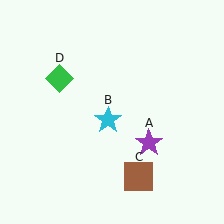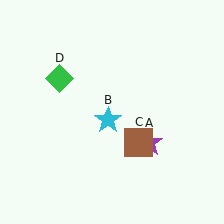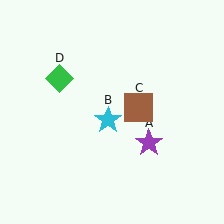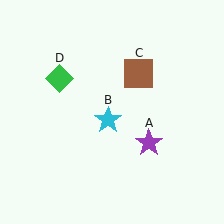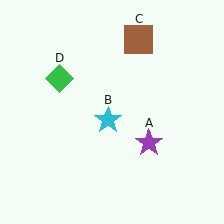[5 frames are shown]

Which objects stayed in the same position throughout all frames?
Purple star (object A) and cyan star (object B) and green diamond (object D) remained stationary.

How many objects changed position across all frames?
1 object changed position: brown square (object C).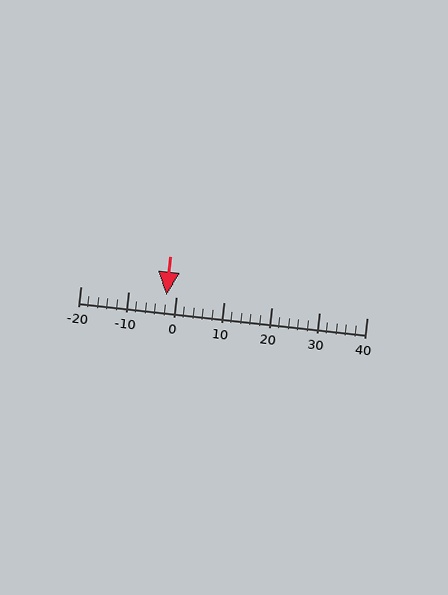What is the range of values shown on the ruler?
The ruler shows values from -20 to 40.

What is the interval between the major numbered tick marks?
The major tick marks are spaced 10 units apart.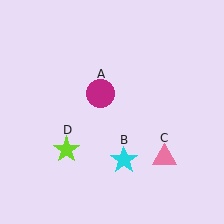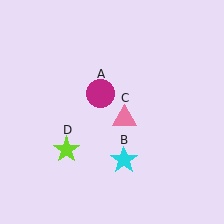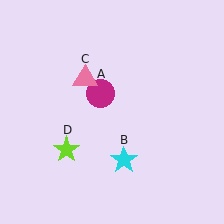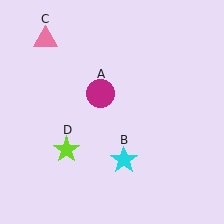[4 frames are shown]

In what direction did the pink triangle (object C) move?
The pink triangle (object C) moved up and to the left.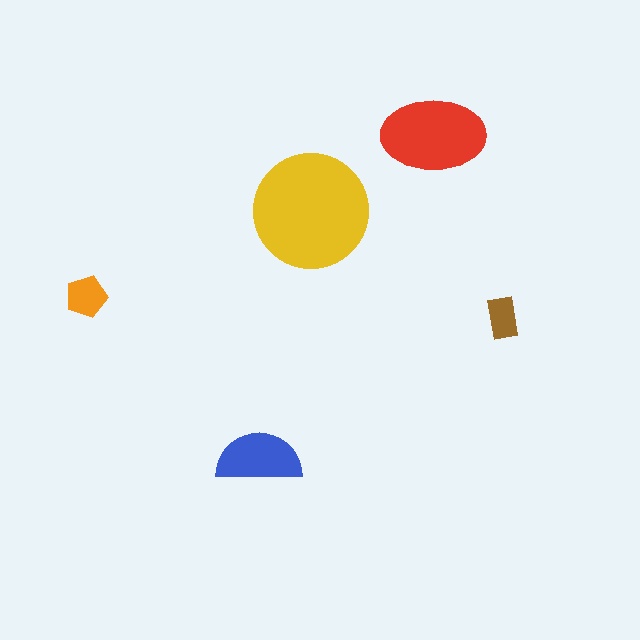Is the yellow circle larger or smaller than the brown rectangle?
Larger.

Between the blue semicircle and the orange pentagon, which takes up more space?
The blue semicircle.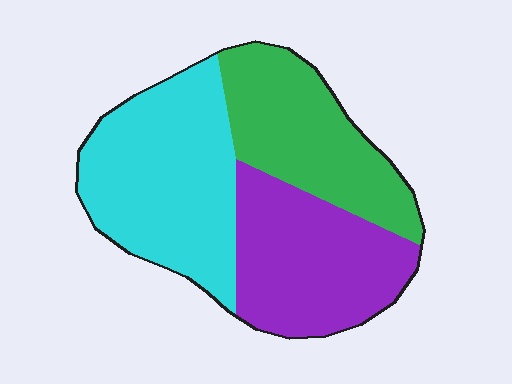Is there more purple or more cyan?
Cyan.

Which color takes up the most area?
Cyan, at roughly 40%.